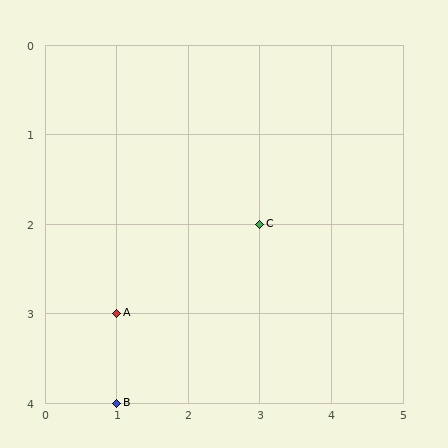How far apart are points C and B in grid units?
Points C and B are 2 columns and 2 rows apart (about 2.8 grid units diagonally).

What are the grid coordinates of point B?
Point B is at grid coordinates (1, 4).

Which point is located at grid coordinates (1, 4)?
Point B is at (1, 4).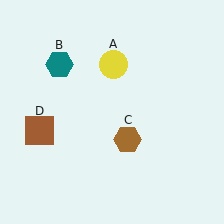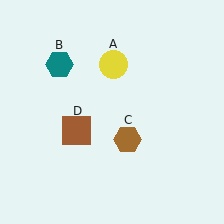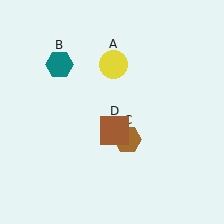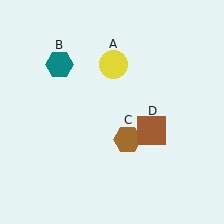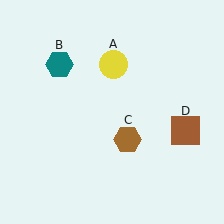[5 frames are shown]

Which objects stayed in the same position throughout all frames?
Yellow circle (object A) and teal hexagon (object B) and brown hexagon (object C) remained stationary.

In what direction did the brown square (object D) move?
The brown square (object D) moved right.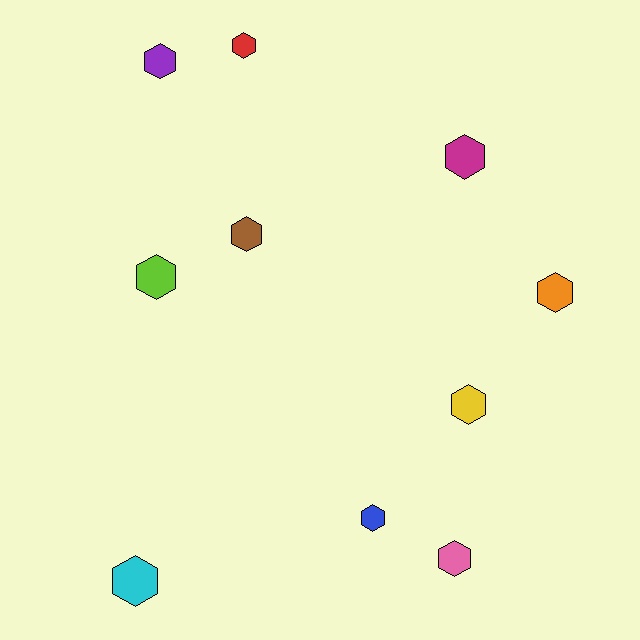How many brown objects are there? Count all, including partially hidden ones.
There is 1 brown object.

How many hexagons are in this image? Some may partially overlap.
There are 10 hexagons.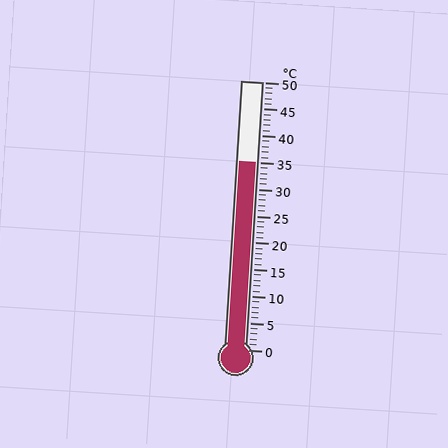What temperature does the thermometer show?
The thermometer shows approximately 35°C.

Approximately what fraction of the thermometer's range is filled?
The thermometer is filled to approximately 70% of its range.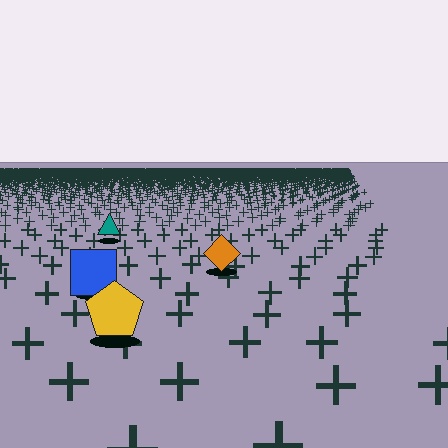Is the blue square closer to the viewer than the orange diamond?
Yes. The blue square is closer — you can tell from the texture gradient: the ground texture is coarser near it.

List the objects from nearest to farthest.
From nearest to farthest: the yellow pentagon, the blue square, the orange diamond, the teal triangle.